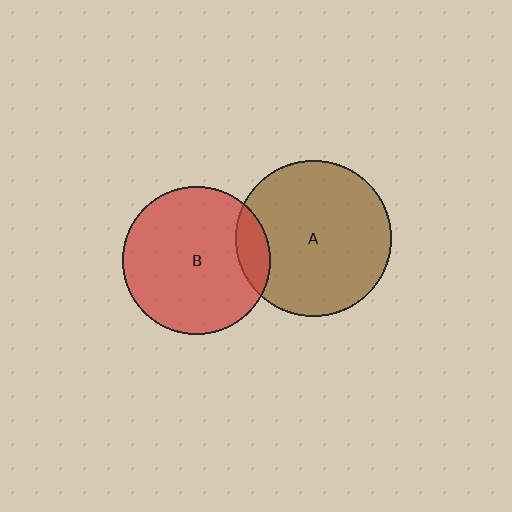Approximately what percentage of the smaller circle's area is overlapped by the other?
Approximately 15%.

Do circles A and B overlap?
Yes.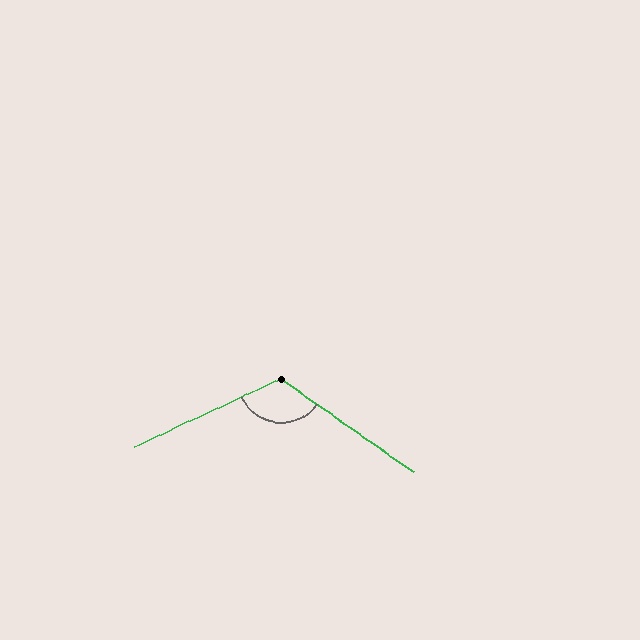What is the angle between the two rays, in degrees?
Approximately 120 degrees.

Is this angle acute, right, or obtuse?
It is obtuse.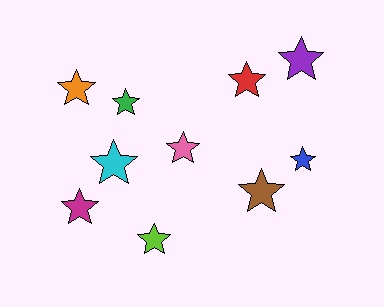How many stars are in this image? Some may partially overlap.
There are 10 stars.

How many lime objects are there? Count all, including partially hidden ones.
There is 1 lime object.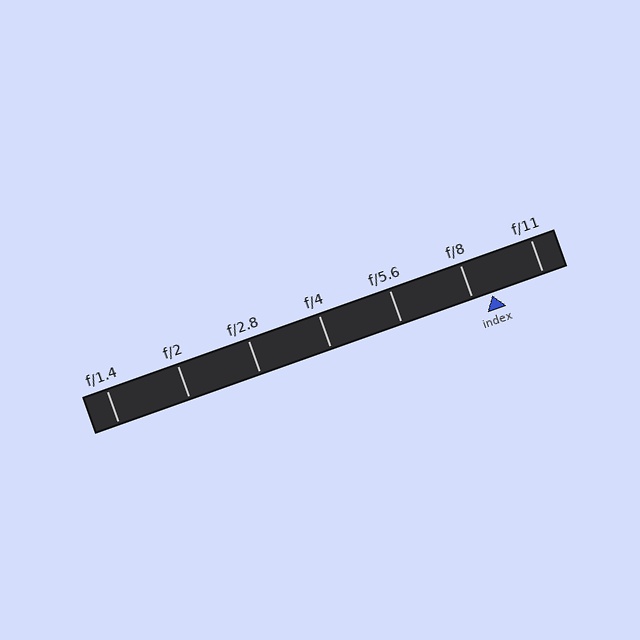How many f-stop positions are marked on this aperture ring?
There are 7 f-stop positions marked.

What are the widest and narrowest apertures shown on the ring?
The widest aperture shown is f/1.4 and the narrowest is f/11.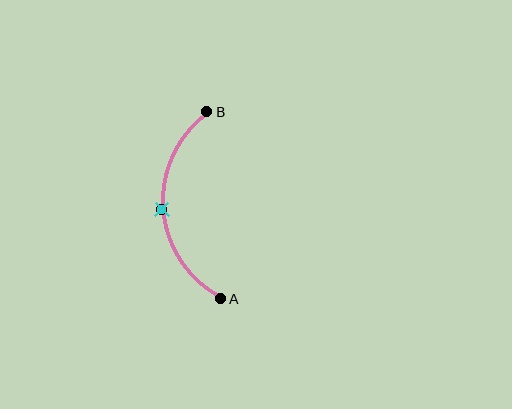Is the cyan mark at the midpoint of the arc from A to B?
Yes. The cyan mark lies on the arc at equal arc-length from both A and B — it is the arc midpoint.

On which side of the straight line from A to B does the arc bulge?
The arc bulges to the left of the straight line connecting A and B.